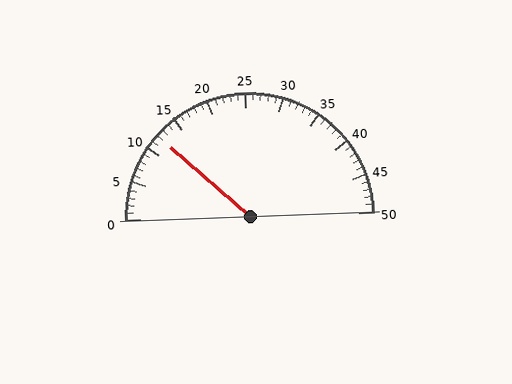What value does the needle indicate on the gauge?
The needle indicates approximately 12.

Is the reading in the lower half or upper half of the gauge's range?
The reading is in the lower half of the range (0 to 50).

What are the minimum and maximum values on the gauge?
The gauge ranges from 0 to 50.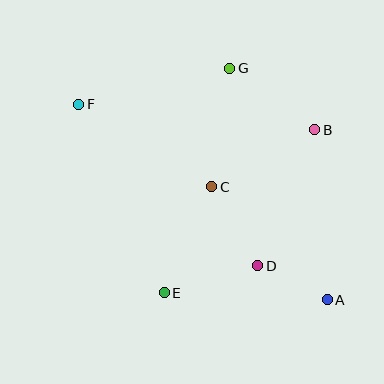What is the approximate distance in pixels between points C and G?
The distance between C and G is approximately 120 pixels.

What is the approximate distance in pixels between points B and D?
The distance between B and D is approximately 148 pixels.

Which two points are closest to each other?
Points A and D are closest to each other.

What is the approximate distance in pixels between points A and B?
The distance between A and B is approximately 171 pixels.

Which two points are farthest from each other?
Points A and F are farthest from each other.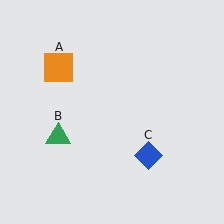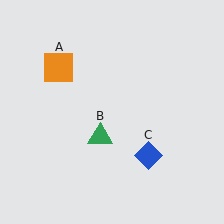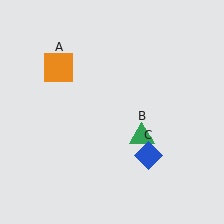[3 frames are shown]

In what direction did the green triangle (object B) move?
The green triangle (object B) moved right.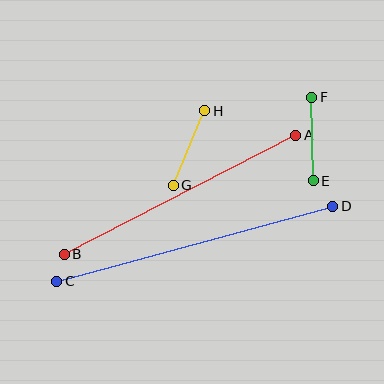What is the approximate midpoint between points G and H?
The midpoint is at approximately (189, 148) pixels.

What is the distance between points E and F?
The distance is approximately 84 pixels.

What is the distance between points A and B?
The distance is approximately 260 pixels.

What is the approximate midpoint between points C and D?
The midpoint is at approximately (195, 244) pixels.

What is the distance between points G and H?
The distance is approximately 81 pixels.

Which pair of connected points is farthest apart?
Points C and D are farthest apart.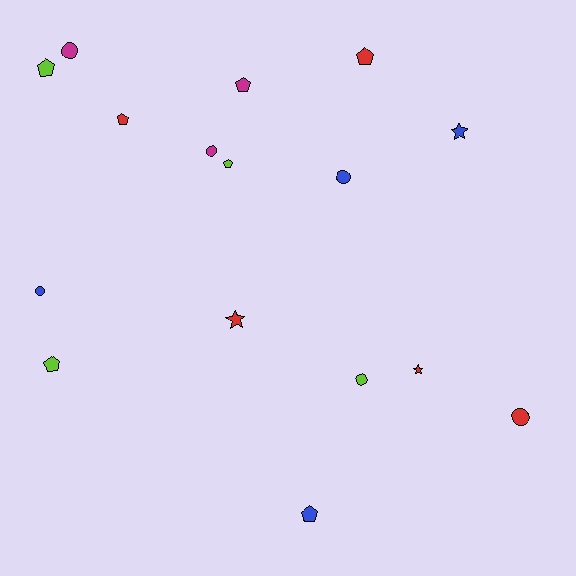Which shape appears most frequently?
Pentagon, with 7 objects.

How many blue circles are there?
There are 2 blue circles.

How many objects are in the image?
There are 16 objects.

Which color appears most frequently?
Red, with 5 objects.